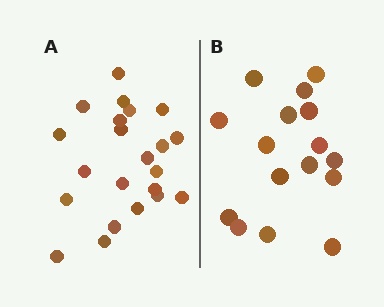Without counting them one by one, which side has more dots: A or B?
Region A (the left region) has more dots.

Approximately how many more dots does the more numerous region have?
Region A has about 6 more dots than region B.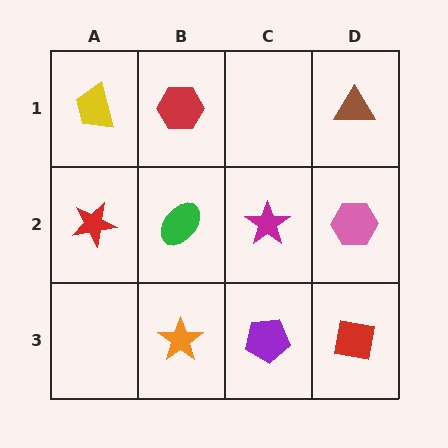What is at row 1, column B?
A red hexagon.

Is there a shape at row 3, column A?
No, that cell is empty.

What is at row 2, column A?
A red star.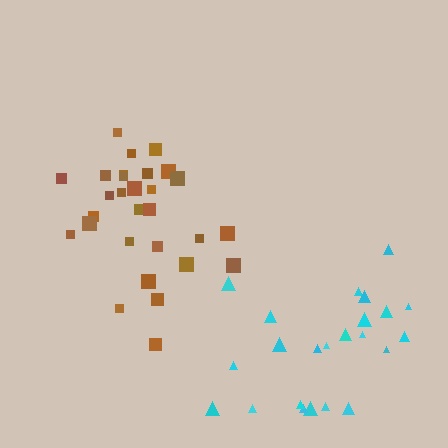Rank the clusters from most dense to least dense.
brown, cyan.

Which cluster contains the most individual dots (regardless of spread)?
Brown (29).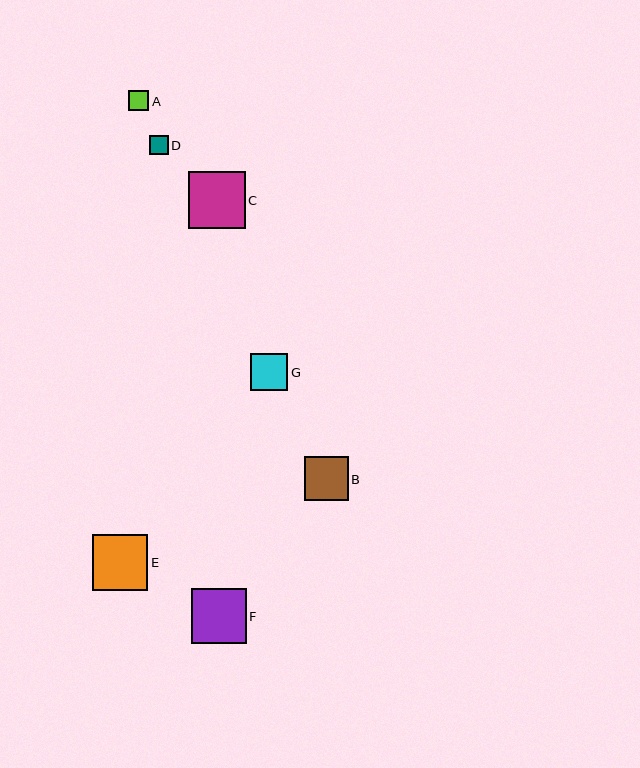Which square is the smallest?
Square D is the smallest with a size of approximately 19 pixels.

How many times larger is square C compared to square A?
Square C is approximately 2.8 times the size of square A.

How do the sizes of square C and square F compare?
Square C and square F are approximately the same size.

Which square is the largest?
Square C is the largest with a size of approximately 57 pixels.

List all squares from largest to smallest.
From largest to smallest: C, E, F, B, G, A, D.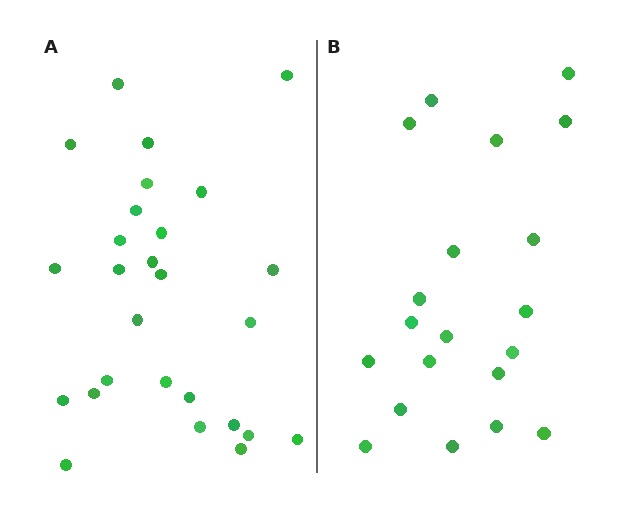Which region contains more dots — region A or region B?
Region A (the left region) has more dots.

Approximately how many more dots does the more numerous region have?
Region A has roughly 8 or so more dots than region B.